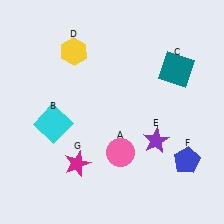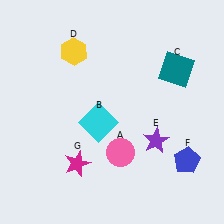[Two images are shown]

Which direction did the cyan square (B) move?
The cyan square (B) moved right.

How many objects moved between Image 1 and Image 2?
1 object moved between the two images.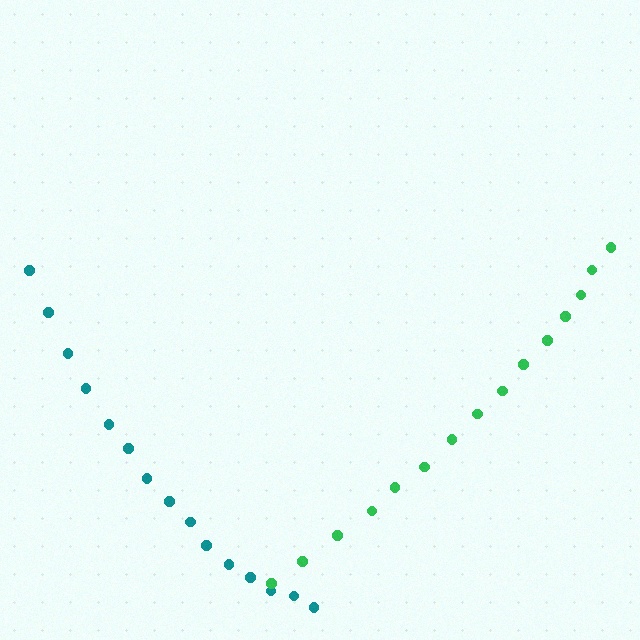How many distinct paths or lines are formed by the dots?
There are 2 distinct paths.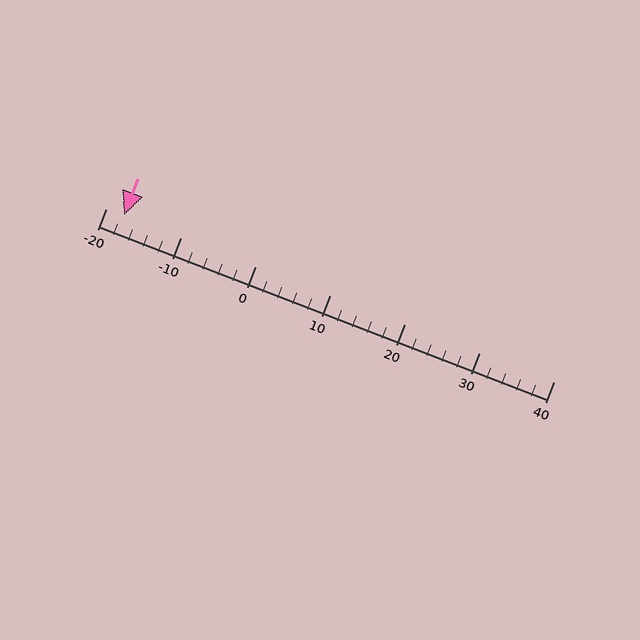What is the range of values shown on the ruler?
The ruler shows values from -20 to 40.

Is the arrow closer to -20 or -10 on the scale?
The arrow is closer to -20.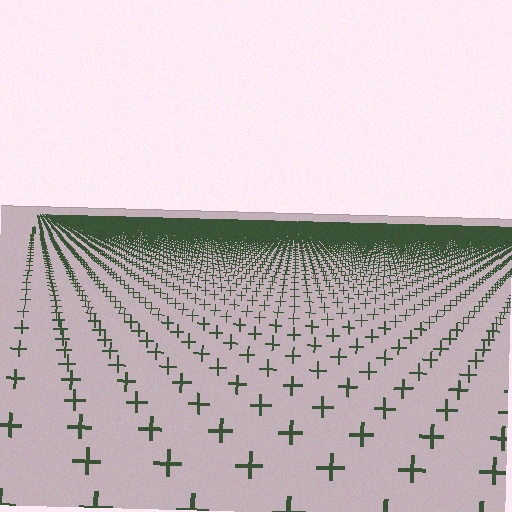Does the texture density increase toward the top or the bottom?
Density increases toward the top.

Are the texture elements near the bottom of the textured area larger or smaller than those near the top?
Larger. Near the bottom, elements are closer to the viewer and appear at a bigger on-screen size.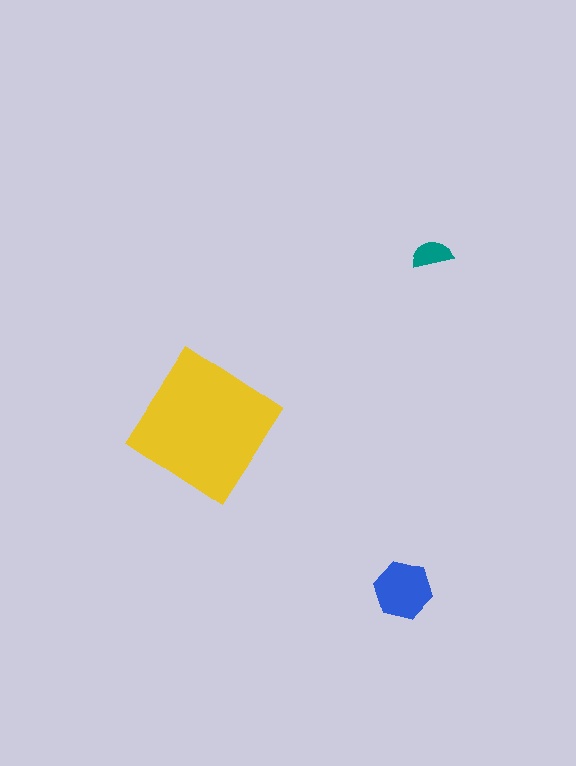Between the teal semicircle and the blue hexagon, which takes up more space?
The blue hexagon.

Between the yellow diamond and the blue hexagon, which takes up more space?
The yellow diamond.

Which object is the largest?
The yellow diamond.